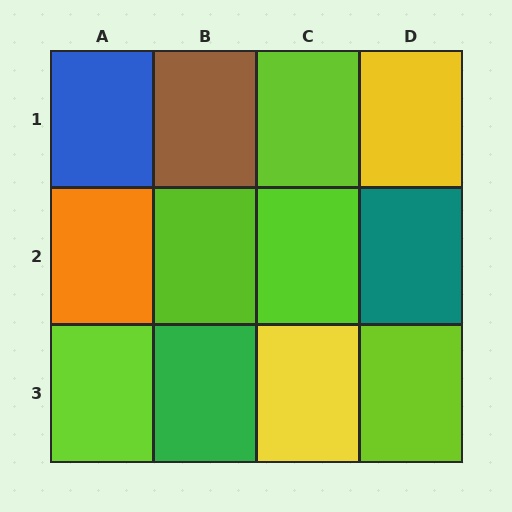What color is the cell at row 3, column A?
Lime.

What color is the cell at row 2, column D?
Teal.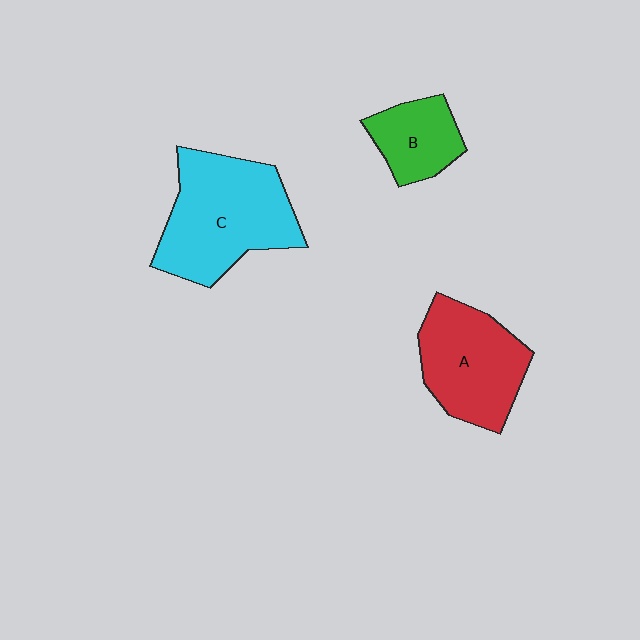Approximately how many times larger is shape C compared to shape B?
Approximately 2.2 times.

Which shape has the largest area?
Shape C (cyan).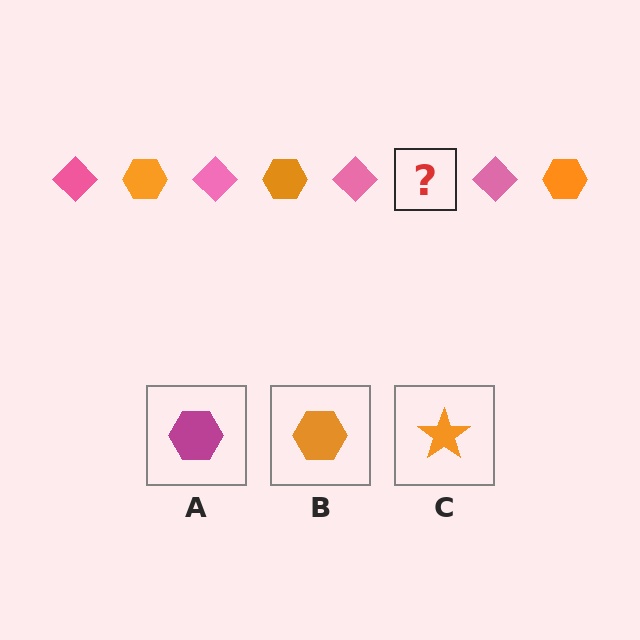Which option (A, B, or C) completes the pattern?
B.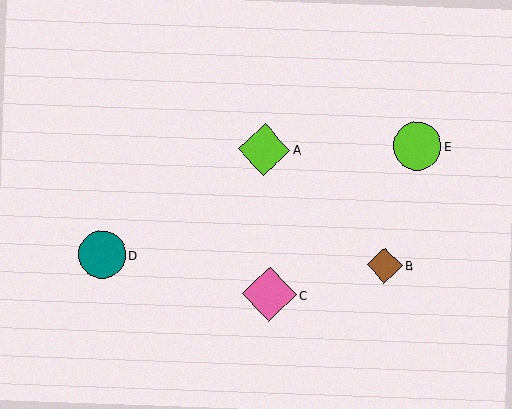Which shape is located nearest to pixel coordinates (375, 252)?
The brown diamond (labeled B) at (385, 265) is nearest to that location.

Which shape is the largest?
The pink diamond (labeled C) is the largest.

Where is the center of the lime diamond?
The center of the lime diamond is at (264, 150).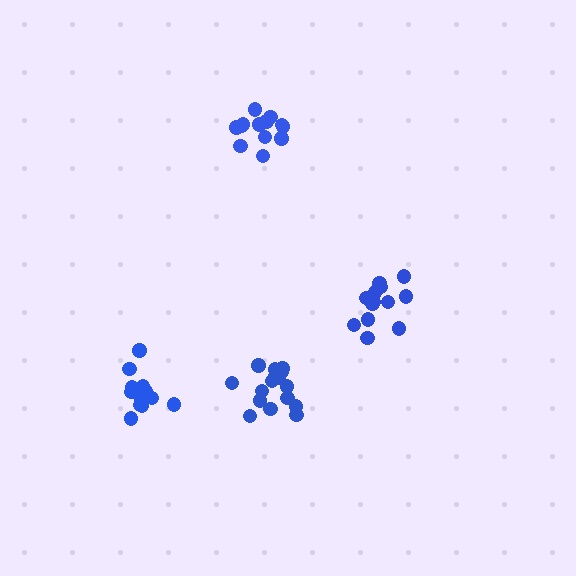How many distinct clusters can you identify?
There are 4 distinct clusters.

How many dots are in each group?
Group 1: 13 dots, Group 2: 13 dots, Group 3: 17 dots, Group 4: 12 dots (55 total).